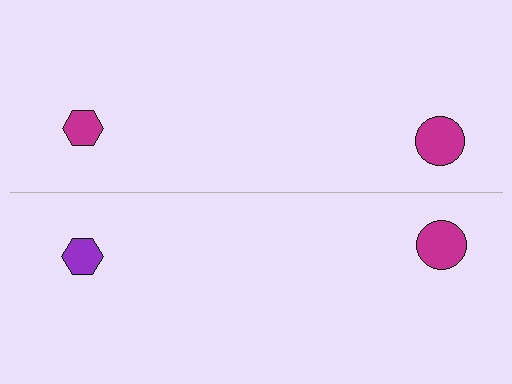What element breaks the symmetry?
The purple hexagon on the bottom side breaks the symmetry — its mirror counterpart is magenta.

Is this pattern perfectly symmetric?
No, the pattern is not perfectly symmetric. The purple hexagon on the bottom side breaks the symmetry — its mirror counterpart is magenta.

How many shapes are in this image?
There are 4 shapes in this image.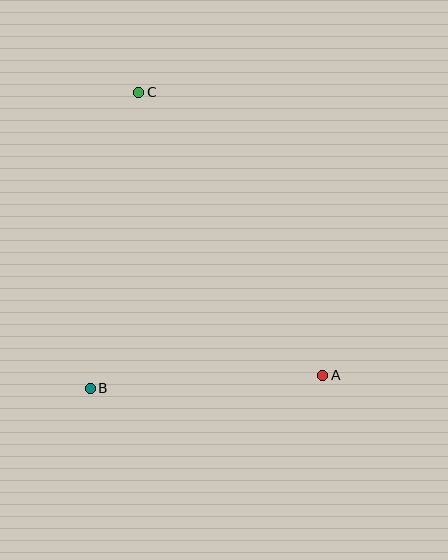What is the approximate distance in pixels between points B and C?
The distance between B and C is approximately 300 pixels.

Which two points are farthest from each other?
Points A and C are farthest from each other.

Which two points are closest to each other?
Points A and B are closest to each other.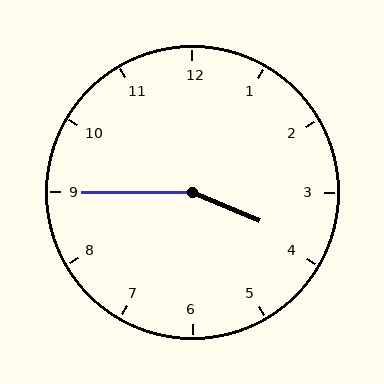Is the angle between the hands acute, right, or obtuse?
It is obtuse.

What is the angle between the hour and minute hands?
Approximately 158 degrees.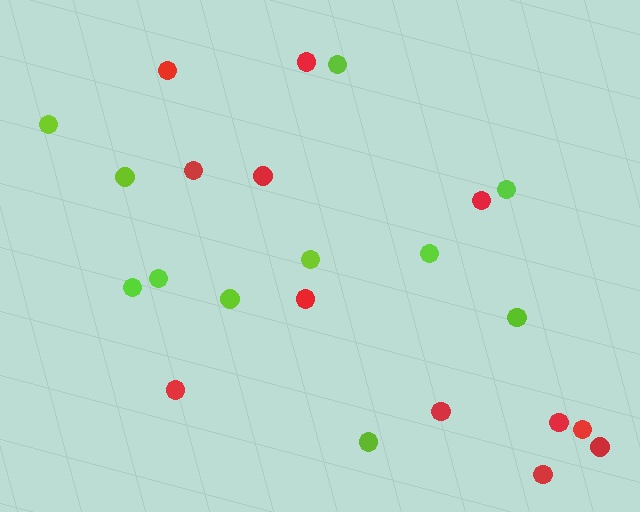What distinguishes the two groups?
There are 2 groups: one group of red circles (12) and one group of lime circles (11).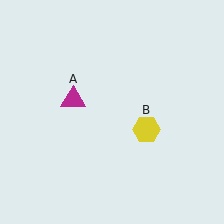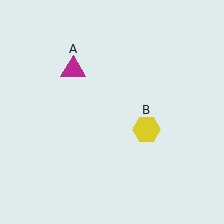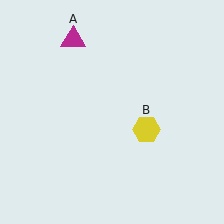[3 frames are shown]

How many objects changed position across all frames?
1 object changed position: magenta triangle (object A).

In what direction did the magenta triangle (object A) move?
The magenta triangle (object A) moved up.